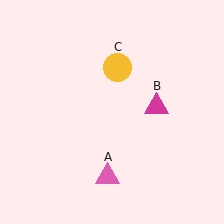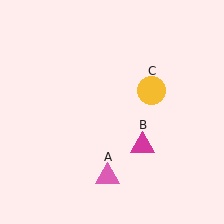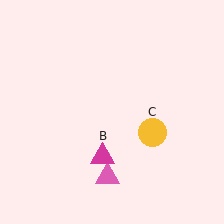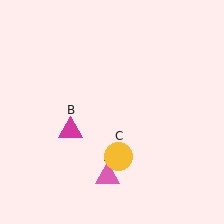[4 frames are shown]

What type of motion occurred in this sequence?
The magenta triangle (object B), yellow circle (object C) rotated clockwise around the center of the scene.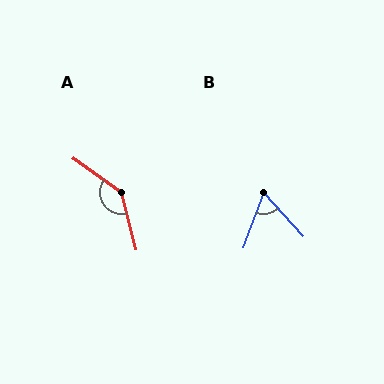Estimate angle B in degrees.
Approximately 63 degrees.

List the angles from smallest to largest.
B (63°), A (140°).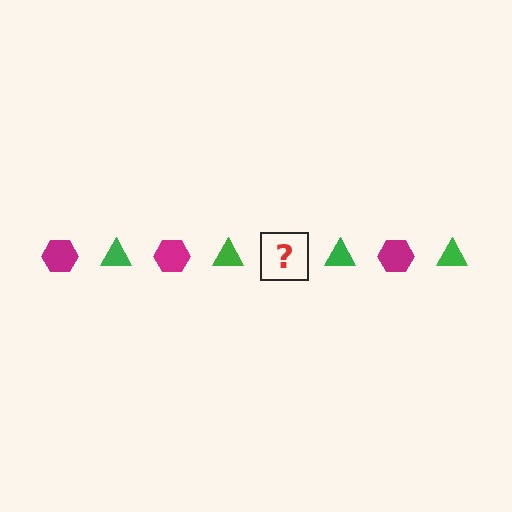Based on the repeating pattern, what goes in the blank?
The blank should be a magenta hexagon.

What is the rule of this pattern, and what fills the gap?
The rule is that the pattern alternates between magenta hexagon and green triangle. The gap should be filled with a magenta hexagon.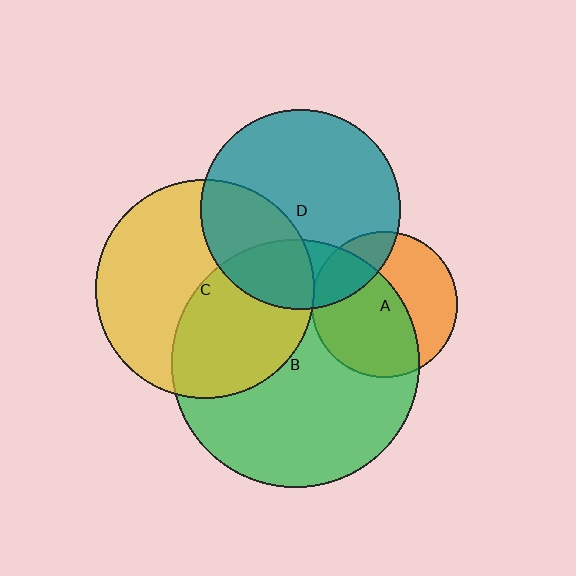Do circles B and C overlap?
Yes.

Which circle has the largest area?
Circle B (green).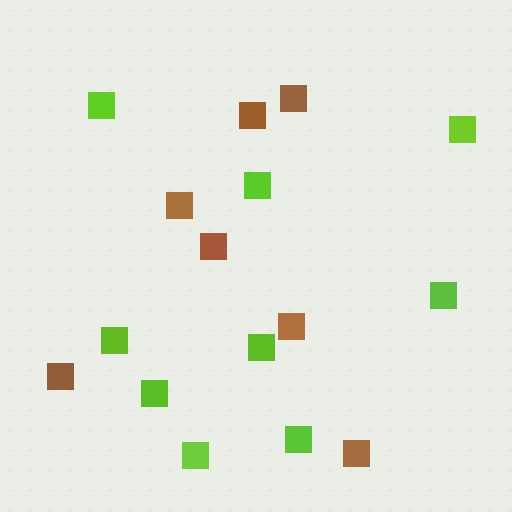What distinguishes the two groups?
There are 2 groups: one group of lime squares (9) and one group of brown squares (7).